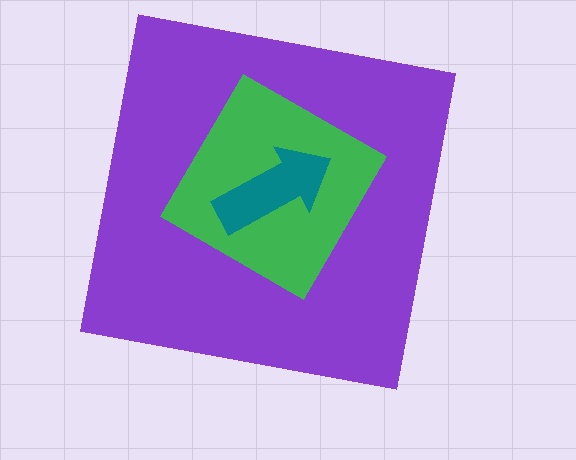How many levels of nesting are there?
3.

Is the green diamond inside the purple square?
Yes.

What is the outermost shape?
The purple square.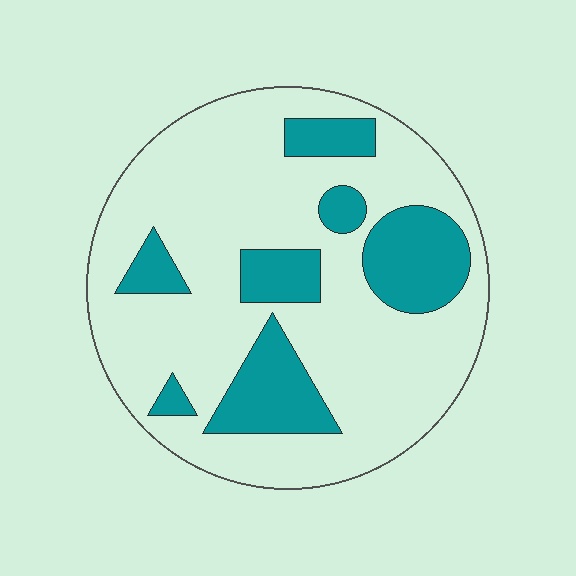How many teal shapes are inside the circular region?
7.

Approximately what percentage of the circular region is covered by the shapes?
Approximately 25%.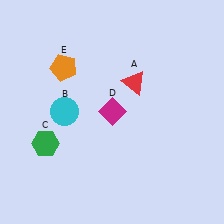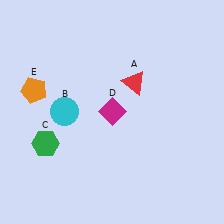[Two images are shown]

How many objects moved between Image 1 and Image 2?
1 object moved between the two images.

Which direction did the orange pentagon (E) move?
The orange pentagon (E) moved left.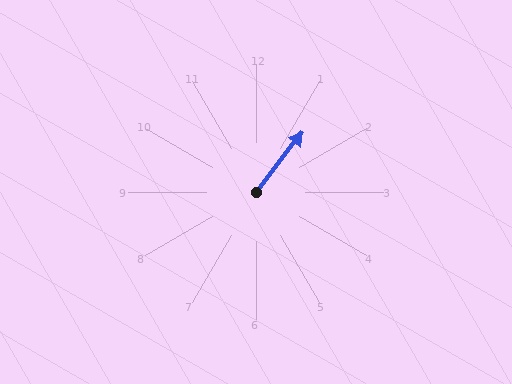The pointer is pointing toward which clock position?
Roughly 1 o'clock.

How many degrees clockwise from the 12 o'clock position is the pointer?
Approximately 38 degrees.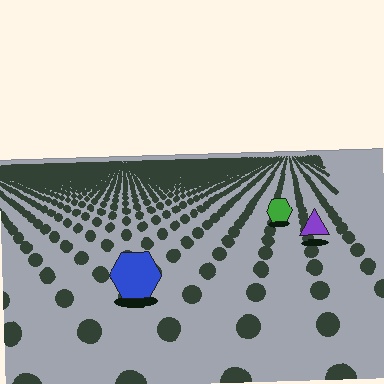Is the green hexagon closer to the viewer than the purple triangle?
No. The purple triangle is closer — you can tell from the texture gradient: the ground texture is coarser near it.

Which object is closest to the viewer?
The blue hexagon is closest. The texture marks near it are larger and more spread out.